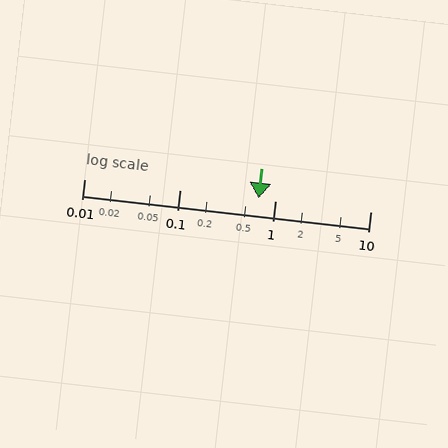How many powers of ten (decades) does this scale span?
The scale spans 3 decades, from 0.01 to 10.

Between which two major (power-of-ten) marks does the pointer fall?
The pointer is between 0.1 and 1.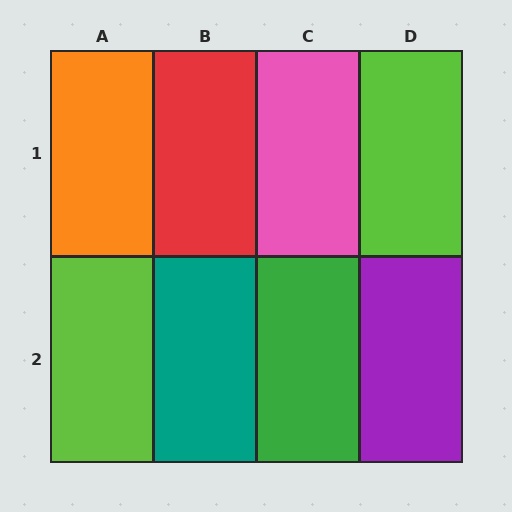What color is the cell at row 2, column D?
Purple.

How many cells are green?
1 cell is green.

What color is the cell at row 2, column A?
Lime.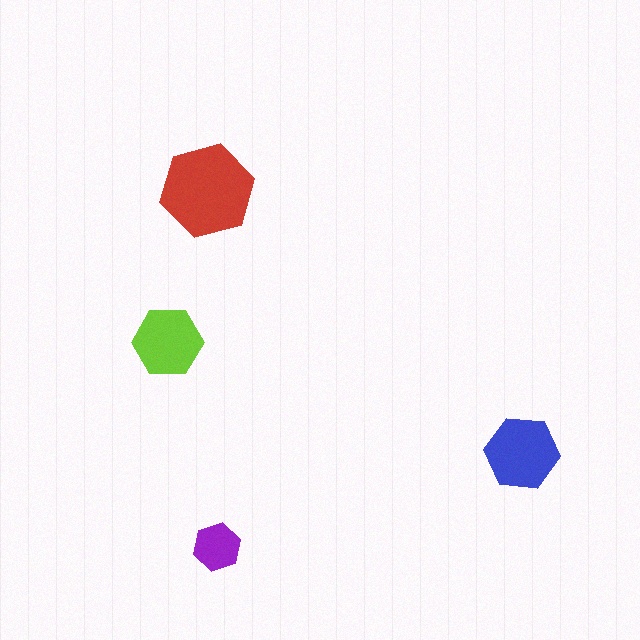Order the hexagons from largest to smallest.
the red one, the blue one, the lime one, the purple one.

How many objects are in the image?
There are 4 objects in the image.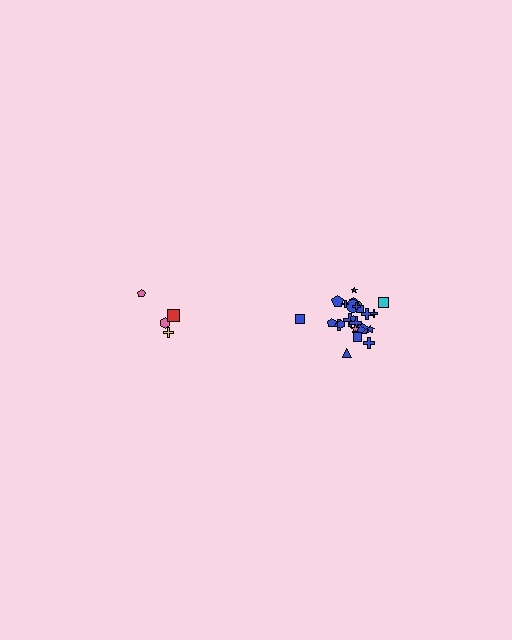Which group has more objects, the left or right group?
The right group.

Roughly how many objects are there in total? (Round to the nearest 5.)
Roughly 30 objects in total.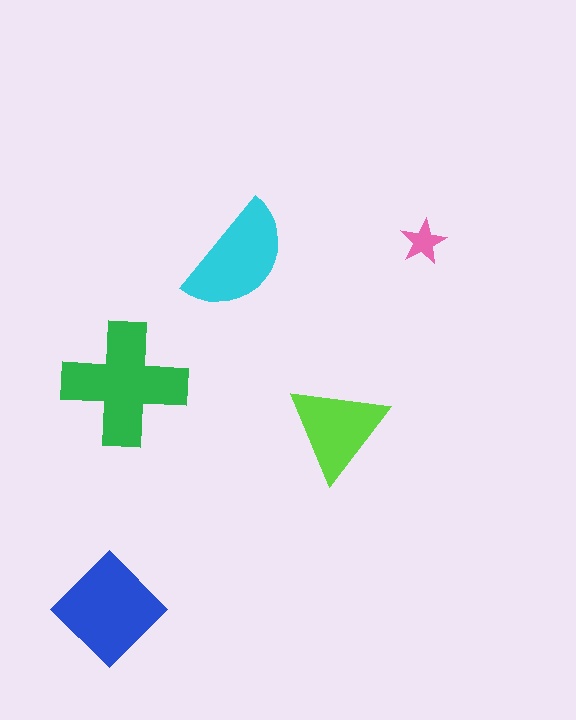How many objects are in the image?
There are 5 objects in the image.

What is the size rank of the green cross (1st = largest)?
1st.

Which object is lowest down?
The blue diamond is bottommost.